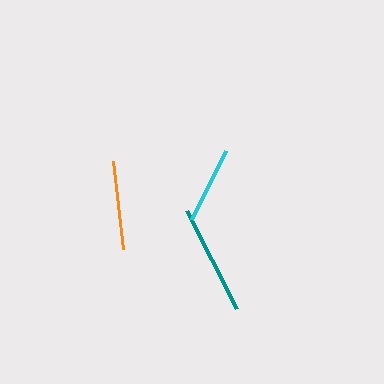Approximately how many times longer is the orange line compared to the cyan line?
The orange line is approximately 1.1 times the length of the cyan line.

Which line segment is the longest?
The teal line is the longest at approximately 109 pixels.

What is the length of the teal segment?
The teal segment is approximately 109 pixels long.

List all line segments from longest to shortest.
From longest to shortest: teal, orange, cyan.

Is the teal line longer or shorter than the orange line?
The teal line is longer than the orange line.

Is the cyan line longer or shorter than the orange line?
The orange line is longer than the cyan line.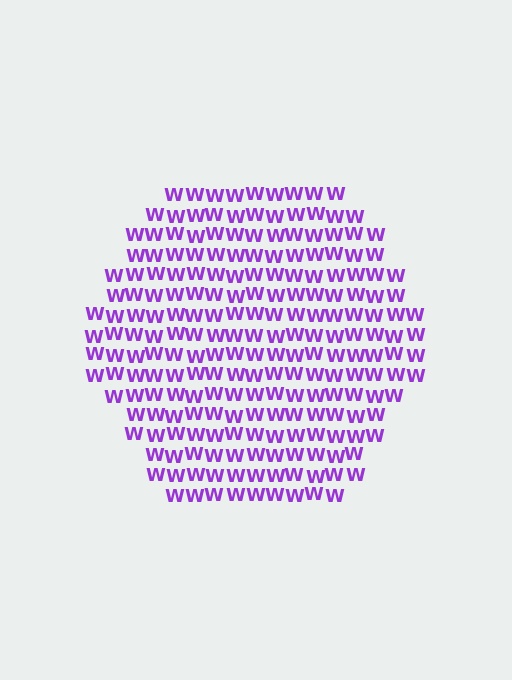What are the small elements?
The small elements are letter W's.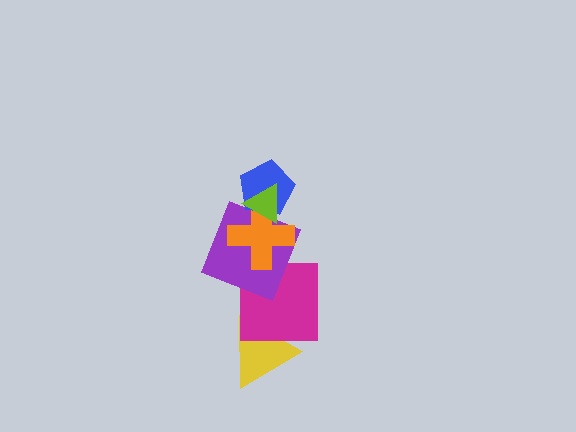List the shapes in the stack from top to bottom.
From top to bottom: the lime triangle, the blue pentagon, the orange cross, the purple square, the magenta square, the yellow triangle.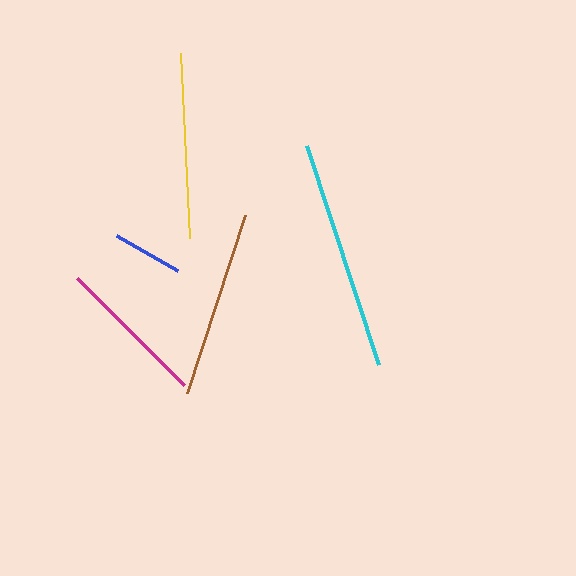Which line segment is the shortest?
The blue line is the shortest at approximately 70 pixels.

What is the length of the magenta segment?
The magenta segment is approximately 150 pixels long.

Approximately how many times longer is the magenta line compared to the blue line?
The magenta line is approximately 2.2 times the length of the blue line.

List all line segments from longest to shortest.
From longest to shortest: cyan, brown, yellow, magenta, blue.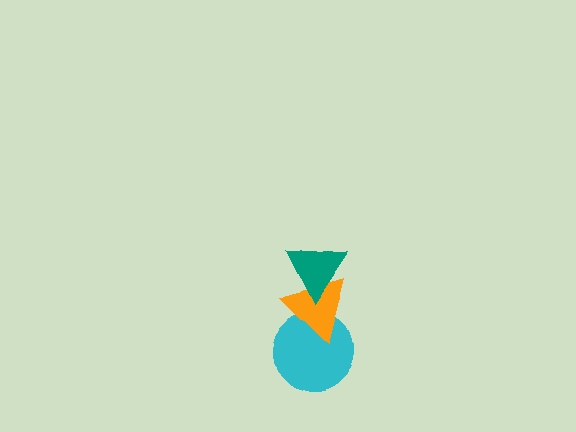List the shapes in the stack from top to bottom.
From top to bottom: the teal triangle, the orange triangle, the cyan circle.